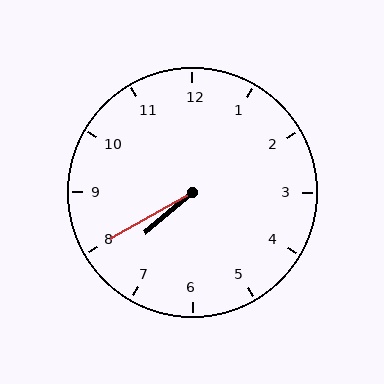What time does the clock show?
7:40.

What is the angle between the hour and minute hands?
Approximately 10 degrees.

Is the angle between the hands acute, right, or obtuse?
It is acute.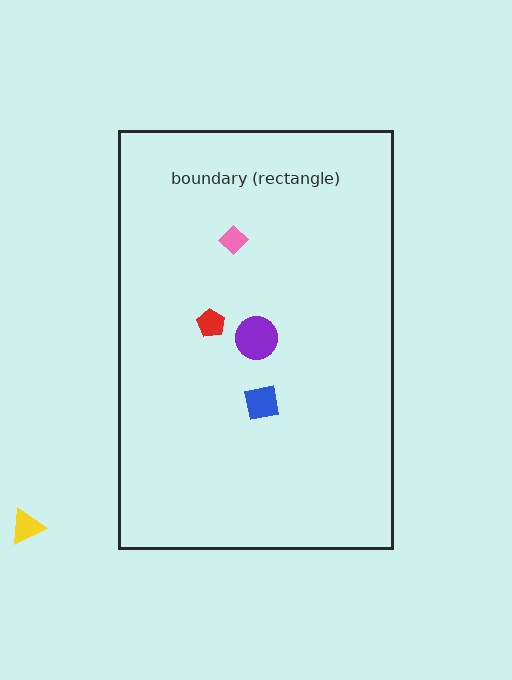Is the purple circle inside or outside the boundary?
Inside.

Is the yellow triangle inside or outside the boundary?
Outside.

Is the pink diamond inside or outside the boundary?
Inside.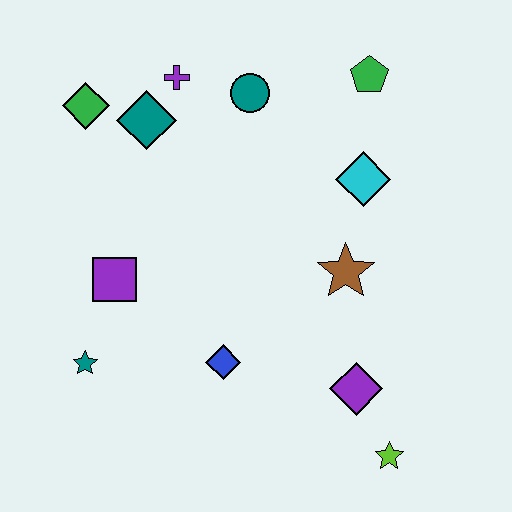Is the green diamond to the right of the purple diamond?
No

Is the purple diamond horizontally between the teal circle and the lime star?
Yes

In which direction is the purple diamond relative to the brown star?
The purple diamond is below the brown star.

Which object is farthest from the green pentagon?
The teal star is farthest from the green pentagon.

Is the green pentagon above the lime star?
Yes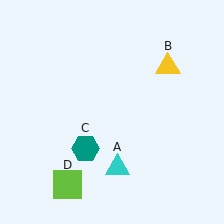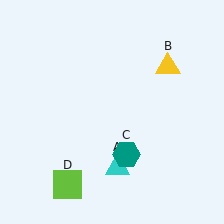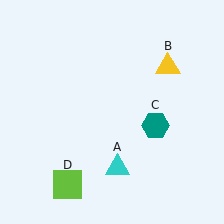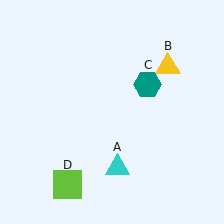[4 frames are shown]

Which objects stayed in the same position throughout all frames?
Cyan triangle (object A) and yellow triangle (object B) and lime square (object D) remained stationary.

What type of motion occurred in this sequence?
The teal hexagon (object C) rotated counterclockwise around the center of the scene.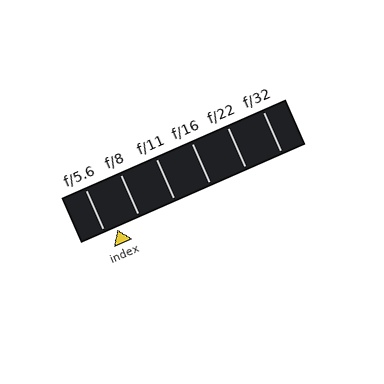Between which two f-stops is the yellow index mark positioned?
The index mark is between f/5.6 and f/8.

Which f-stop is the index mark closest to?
The index mark is closest to f/5.6.